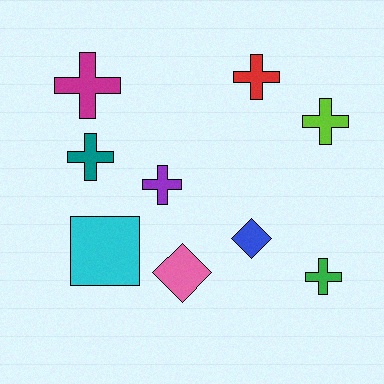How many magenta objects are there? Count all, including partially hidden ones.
There is 1 magenta object.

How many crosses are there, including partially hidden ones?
There are 6 crosses.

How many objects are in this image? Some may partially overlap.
There are 9 objects.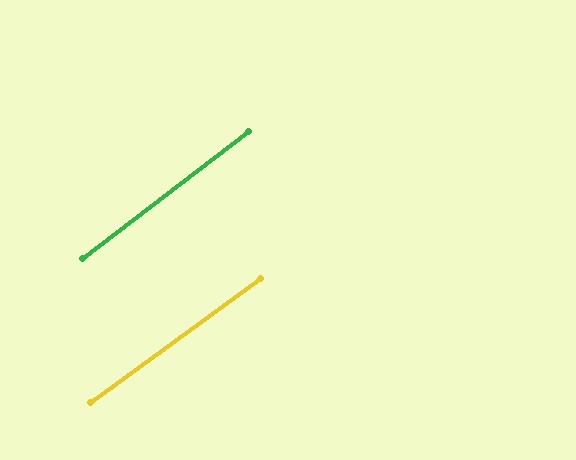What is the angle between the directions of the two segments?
Approximately 1 degree.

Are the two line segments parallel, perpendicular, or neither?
Parallel — their directions differ by only 1.5°.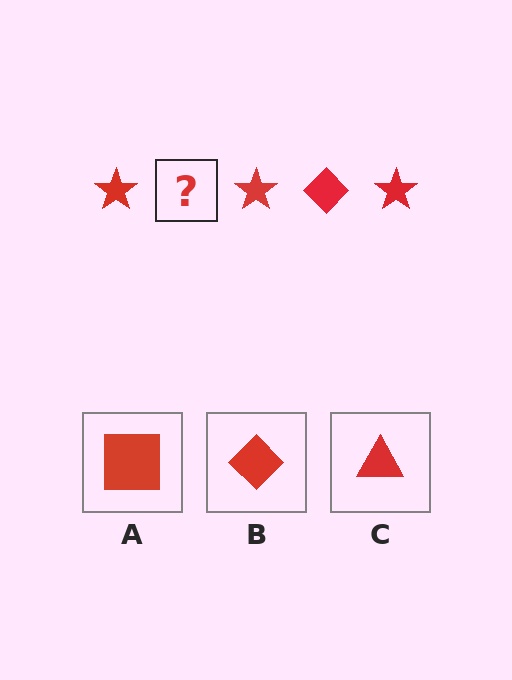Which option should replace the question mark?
Option B.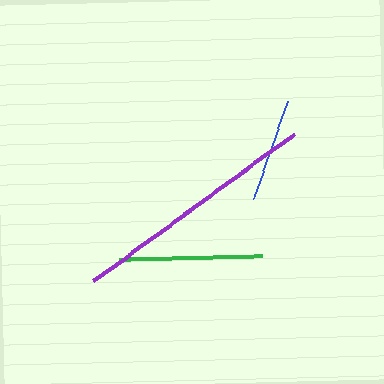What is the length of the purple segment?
The purple segment is approximately 248 pixels long.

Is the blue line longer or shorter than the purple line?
The purple line is longer than the blue line.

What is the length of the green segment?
The green segment is approximately 142 pixels long.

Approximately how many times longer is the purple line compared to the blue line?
The purple line is approximately 2.4 times the length of the blue line.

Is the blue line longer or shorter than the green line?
The green line is longer than the blue line.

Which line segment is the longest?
The purple line is the longest at approximately 248 pixels.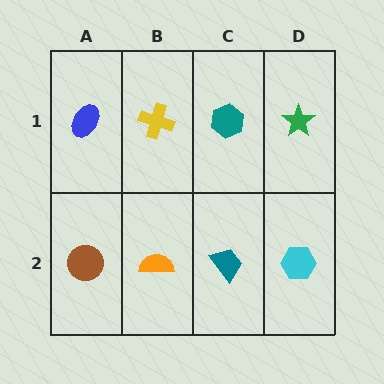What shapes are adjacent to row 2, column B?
A yellow cross (row 1, column B), a brown circle (row 2, column A), a teal trapezoid (row 2, column C).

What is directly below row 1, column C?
A teal trapezoid.